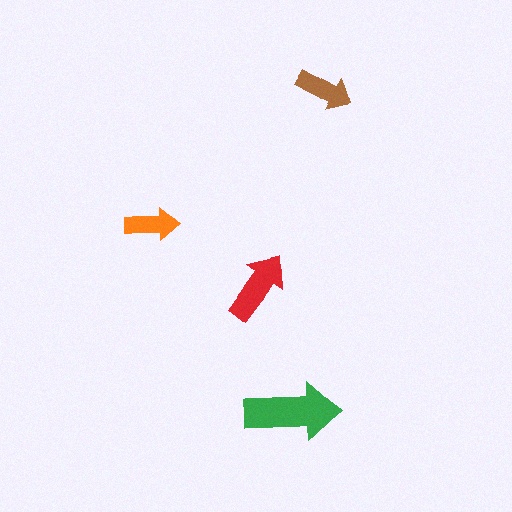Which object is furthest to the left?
The orange arrow is leftmost.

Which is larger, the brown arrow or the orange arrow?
The brown one.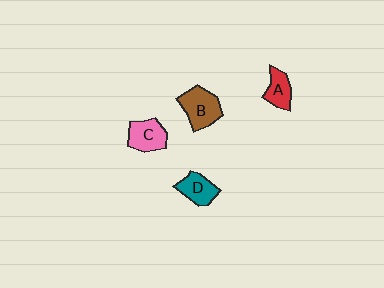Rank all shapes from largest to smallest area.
From largest to smallest: B (brown), C (pink), D (teal), A (red).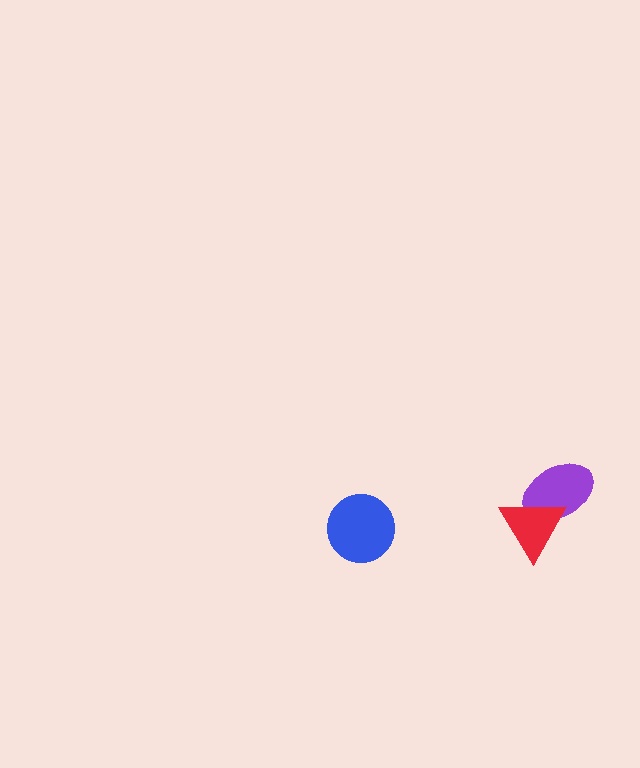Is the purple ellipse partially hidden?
Yes, it is partially covered by another shape.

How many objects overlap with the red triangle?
1 object overlaps with the red triangle.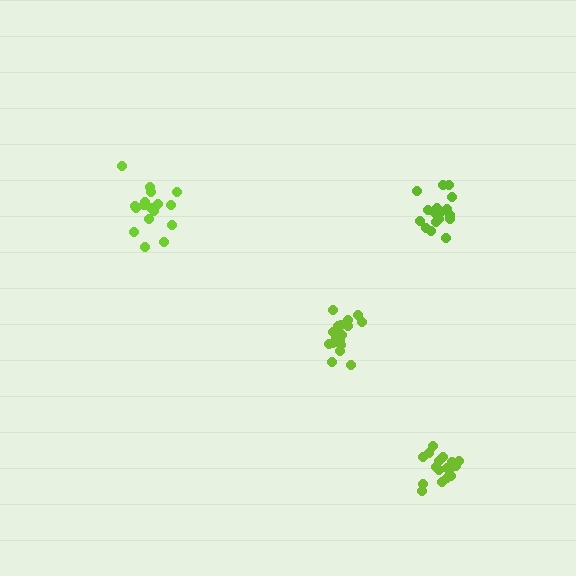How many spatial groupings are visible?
There are 4 spatial groupings.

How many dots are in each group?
Group 1: 17 dots, Group 2: 17 dots, Group 3: 19 dots, Group 4: 19 dots (72 total).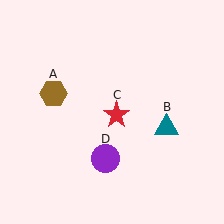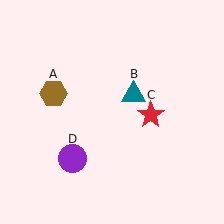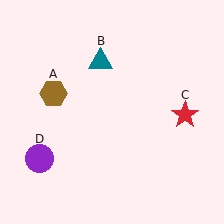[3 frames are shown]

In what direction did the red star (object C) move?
The red star (object C) moved right.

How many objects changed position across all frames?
3 objects changed position: teal triangle (object B), red star (object C), purple circle (object D).